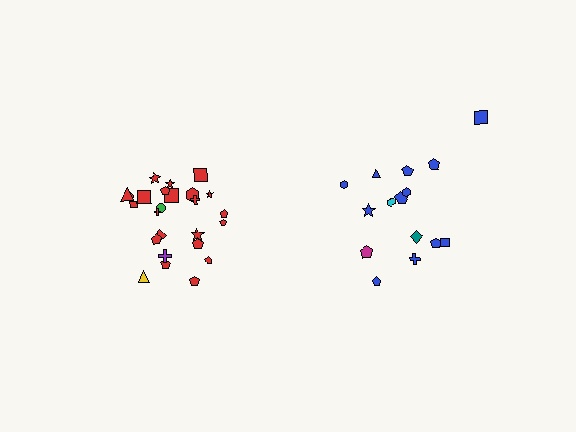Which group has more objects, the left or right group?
The left group.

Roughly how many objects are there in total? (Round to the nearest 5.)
Roughly 40 objects in total.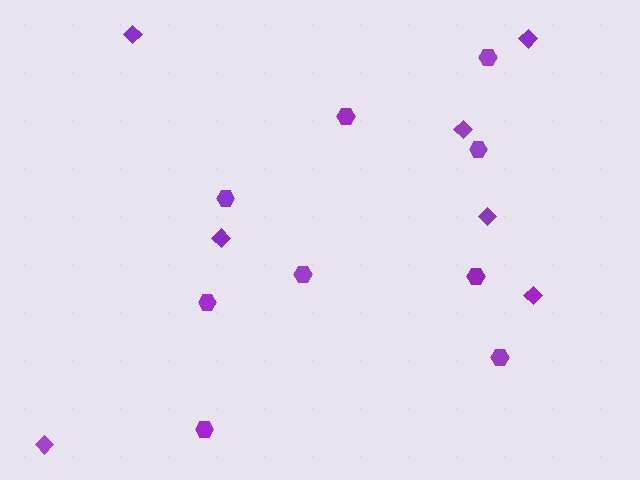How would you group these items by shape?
There are 2 groups: one group of diamonds (7) and one group of hexagons (9).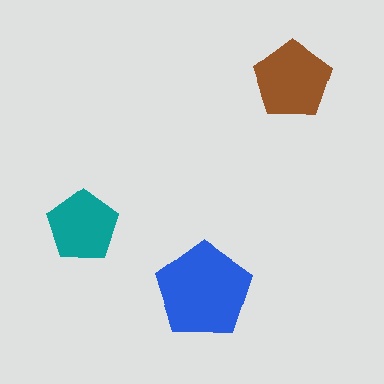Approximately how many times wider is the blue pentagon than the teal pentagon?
About 1.5 times wider.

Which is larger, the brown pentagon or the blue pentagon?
The blue one.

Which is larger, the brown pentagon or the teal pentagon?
The brown one.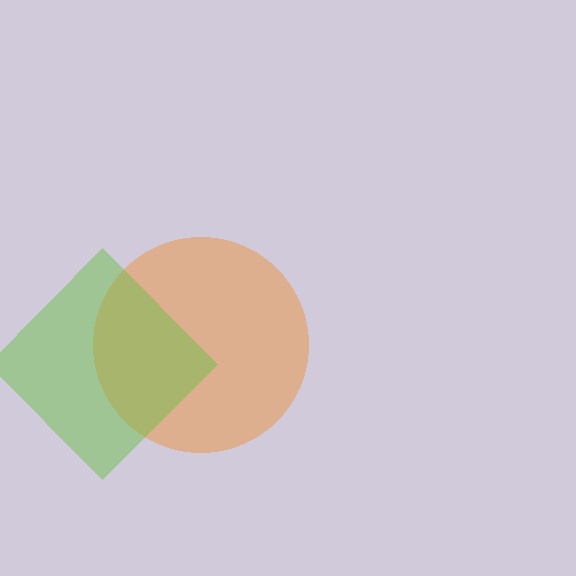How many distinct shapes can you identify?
There are 2 distinct shapes: an orange circle, a lime diamond.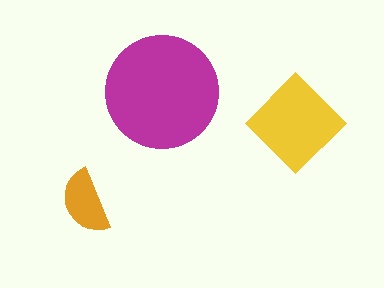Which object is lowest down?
The orange semicircle is bottommost.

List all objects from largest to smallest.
The magenta circle, the yellow diamond, the orange semicircle.